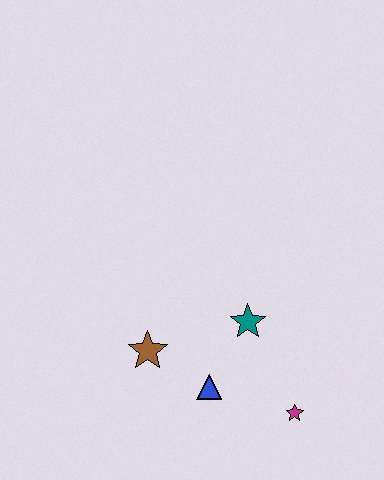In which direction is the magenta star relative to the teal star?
The magenta star is below the teal star.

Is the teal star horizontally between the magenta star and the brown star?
Yes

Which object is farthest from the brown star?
The magenta star is farthest from the brown star.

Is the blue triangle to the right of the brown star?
Yes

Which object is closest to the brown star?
The blue triangle is closest to the brown star.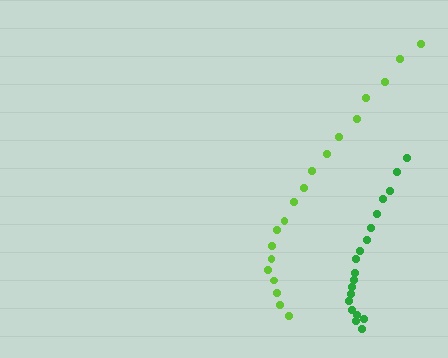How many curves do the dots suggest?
There are 2 distinct paths.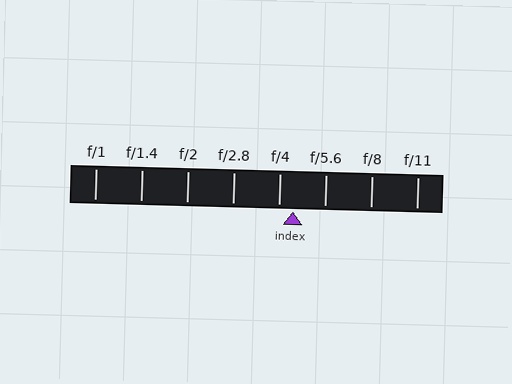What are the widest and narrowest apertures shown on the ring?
The widest aperture shown is f/1 and the narrowest is f/11.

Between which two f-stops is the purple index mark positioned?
The index mark is between f/4 and f/5.6.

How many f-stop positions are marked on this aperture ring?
There are 8 f-stop positions marked.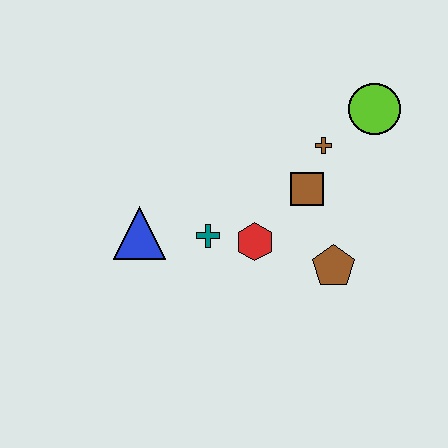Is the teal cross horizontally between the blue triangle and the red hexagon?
Yes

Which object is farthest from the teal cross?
The lime circle is farthest from the teal cross.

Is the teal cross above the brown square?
No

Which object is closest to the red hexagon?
The teal cross is closest to the red hexagon.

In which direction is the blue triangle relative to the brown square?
The blue triangle is to the left of the brown square.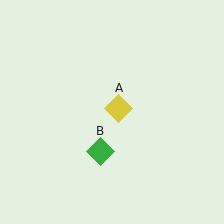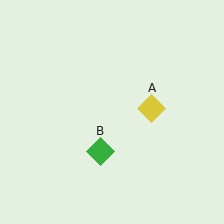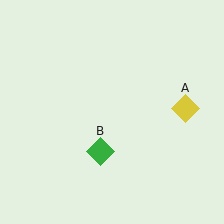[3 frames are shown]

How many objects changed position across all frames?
1 object changed position: yellow diamond (object A).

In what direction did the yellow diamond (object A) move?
The yellow diamond (object A) moved right.